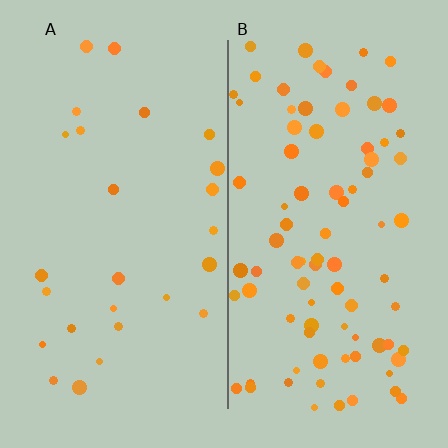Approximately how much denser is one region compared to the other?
Approximately 3.2× — region B over region A.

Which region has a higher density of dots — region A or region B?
B (the right).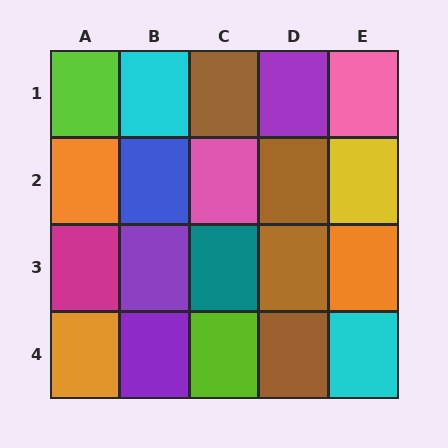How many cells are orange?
3 cells are orange.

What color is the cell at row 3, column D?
Brown.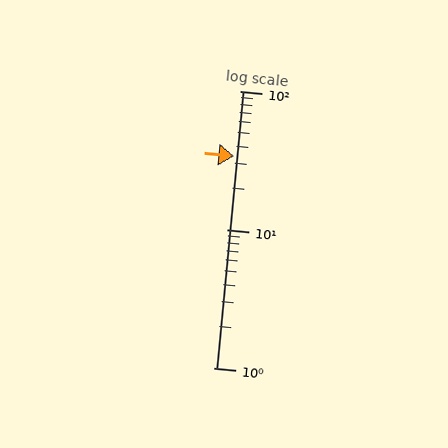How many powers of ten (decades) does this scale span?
The scale spans 2 decades, from 1 to 100.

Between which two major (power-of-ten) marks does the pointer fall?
The pointer is between 10 and 100.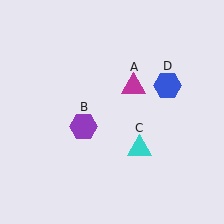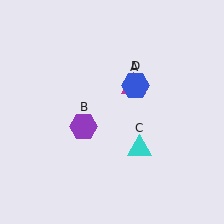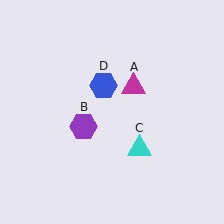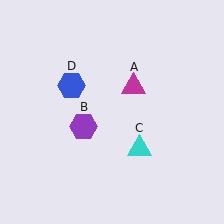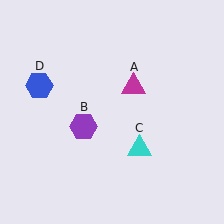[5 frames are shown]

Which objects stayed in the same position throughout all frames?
Magenta triangle (object A) and purple hexagon (object B) and cyan triangle (object C) remained stationary.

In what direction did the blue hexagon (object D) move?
The blue hexagon (object D) moved left.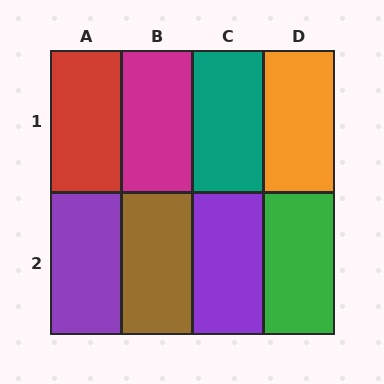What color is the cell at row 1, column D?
Orange.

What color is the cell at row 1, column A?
Red.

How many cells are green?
1 cell is green.